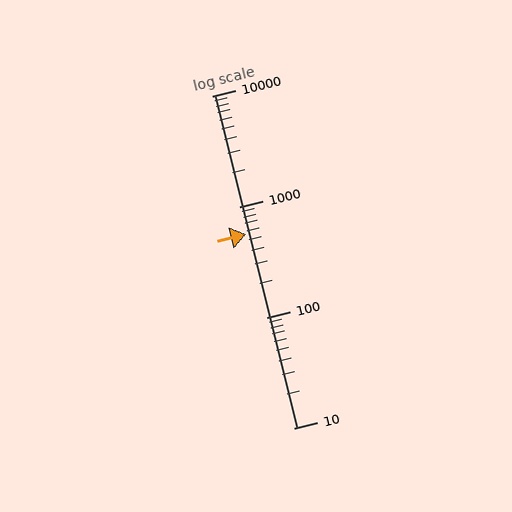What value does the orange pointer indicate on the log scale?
The pointer indicates approximately 560.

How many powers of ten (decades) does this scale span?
The scale spans 3 decades, from 10 to 10000.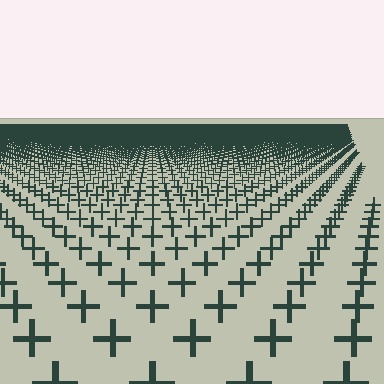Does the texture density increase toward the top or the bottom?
Density increases toward the top.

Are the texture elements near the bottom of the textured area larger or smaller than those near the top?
Larger. Near the bottom, elements are closer to the viewer and appear at a bigger on-screen size.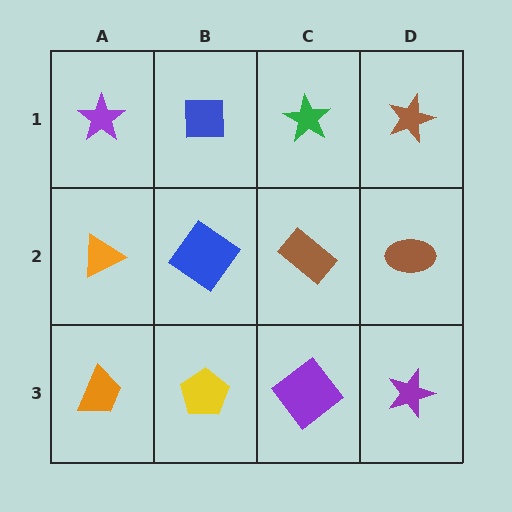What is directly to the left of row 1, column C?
A blue square.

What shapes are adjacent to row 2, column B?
A blue square (row 1, column B), a yellow pentagon (row 3, column B), an orange triangle (row 2, column A), a brown rectangle (row 2, column C).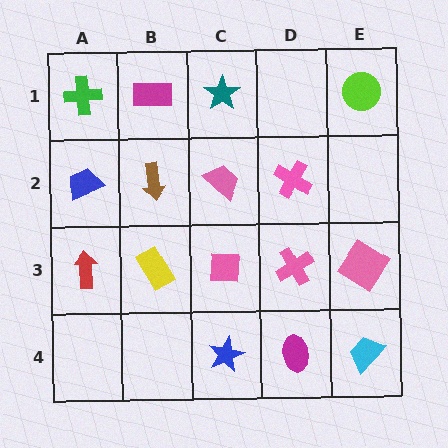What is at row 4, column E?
A cyan trapezoid.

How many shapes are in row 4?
3 shapes.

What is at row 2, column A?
A blue trapezoid.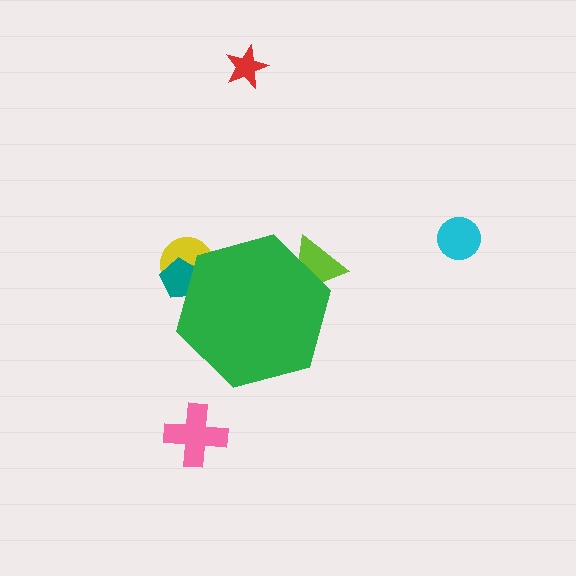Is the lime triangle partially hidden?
Yes, the lime triangle is partially hidden behind the green hexagon.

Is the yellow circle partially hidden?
Yes, the yellow circle is partially hidden behind the green hexagon.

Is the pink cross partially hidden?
No, the pink cross is fully visible.